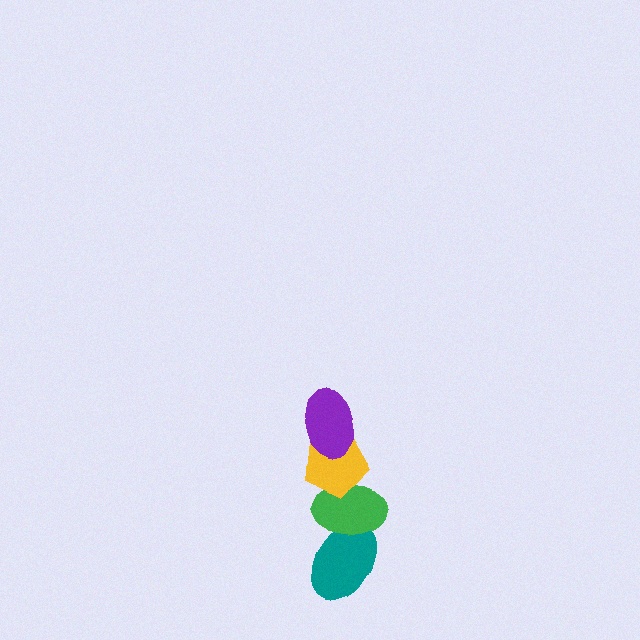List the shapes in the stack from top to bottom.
From top to bottom: the purple ellipse, the yellow pentagon, the green ellipse, the teal ellipse.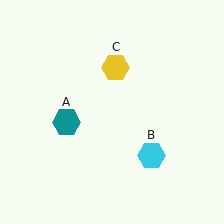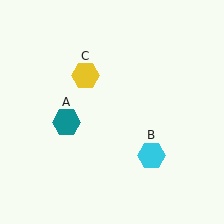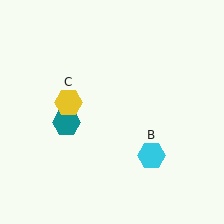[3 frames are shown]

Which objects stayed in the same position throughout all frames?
Teal hexagon (object A) and cyan hexagon (object B) remained stationary.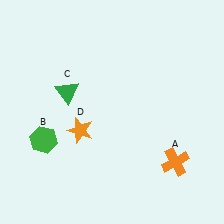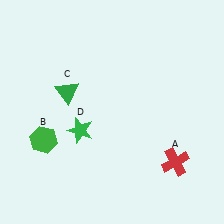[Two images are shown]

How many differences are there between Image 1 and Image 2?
There are 2 differences between the two images.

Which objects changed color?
A changed from orange to red. D changed from orange to green.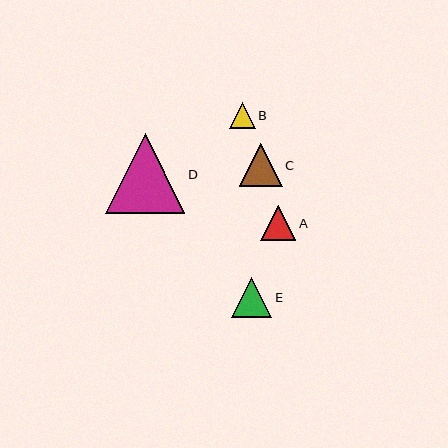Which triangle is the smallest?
Triangle B is the smallest with a size of approximately 26 pixels.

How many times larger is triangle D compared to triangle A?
Triangle D is approximately 2.3 times the size of triangle A.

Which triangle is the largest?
Triangle D is the largest with a size of approximately 80 pixels.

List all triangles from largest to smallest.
From largest to smallest: D, C, E, A, B.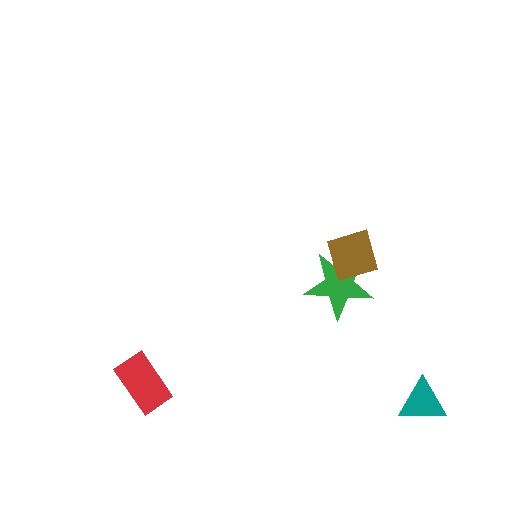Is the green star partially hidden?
Yes, it is partially covered by another shape.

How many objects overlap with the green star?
1 object overlaps with the green star.